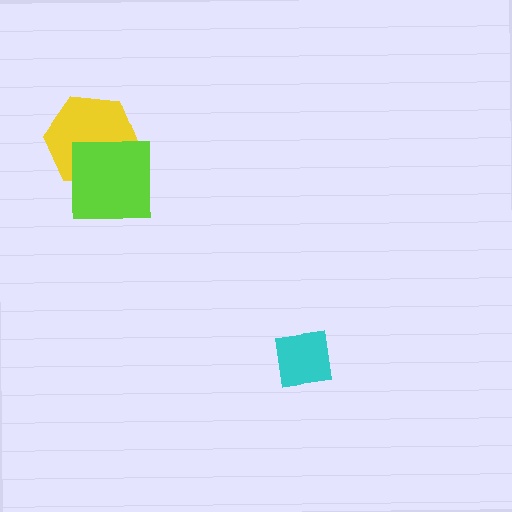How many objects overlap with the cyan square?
0 objects overlap with the cyan square.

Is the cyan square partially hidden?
No, no other shape covers it.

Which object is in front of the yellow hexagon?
The lime square is in front of the yellow hexagon.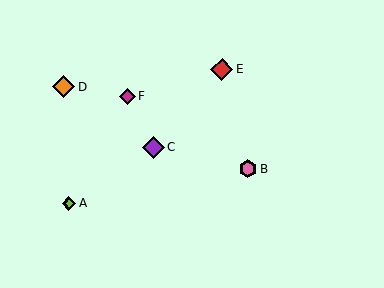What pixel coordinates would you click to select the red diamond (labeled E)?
Click at (222, 69) to select the red diamond E.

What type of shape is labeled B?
Shape B is a pink hexagon.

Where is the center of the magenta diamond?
The center of the magenta diamond is at (128, 96).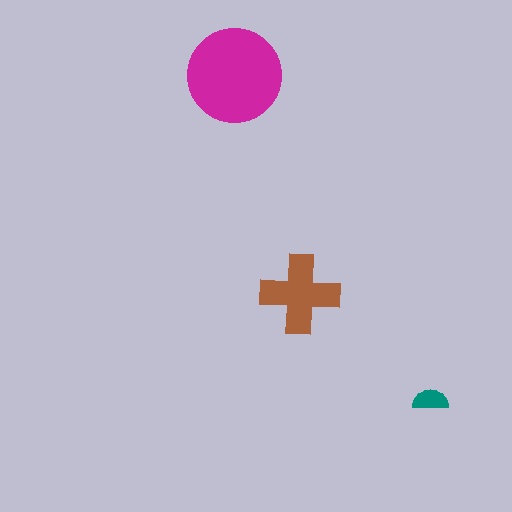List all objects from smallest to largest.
The teal semicircle, the brown cross, the magenta circle.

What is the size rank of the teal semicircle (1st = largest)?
3rd.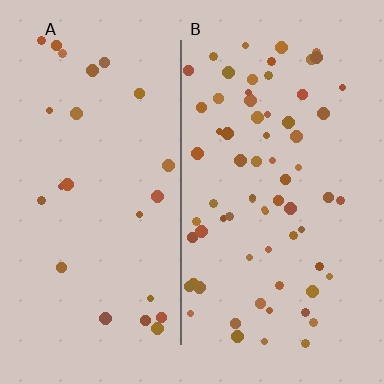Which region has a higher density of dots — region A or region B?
B (the right).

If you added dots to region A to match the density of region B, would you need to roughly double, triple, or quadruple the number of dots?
Approximately triple.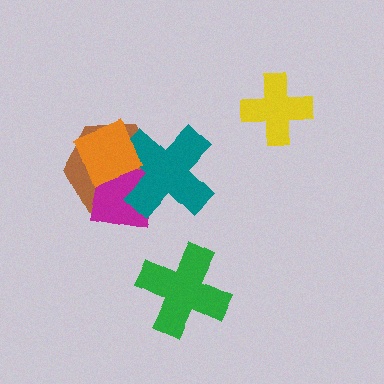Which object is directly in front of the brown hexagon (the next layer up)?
The magenta square is directly in front of the brown hexagon.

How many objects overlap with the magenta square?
3 objects overlap with the magenta square.